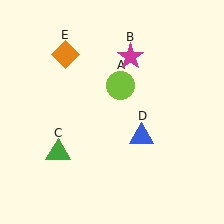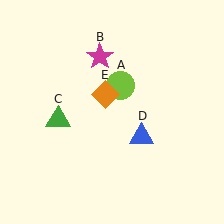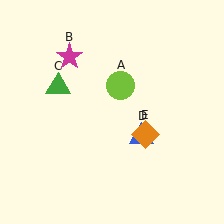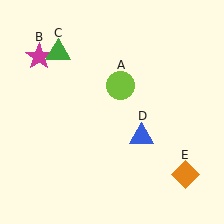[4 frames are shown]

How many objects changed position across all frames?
3 objects changed position: magenta star (object B), green triangle (object C), orange diamond (object E).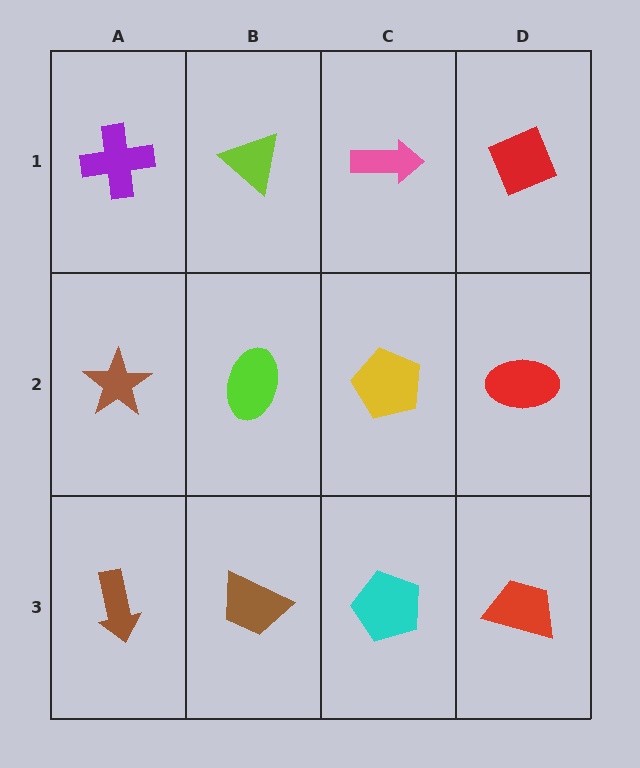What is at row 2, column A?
A brown star.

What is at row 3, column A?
A brown arrow.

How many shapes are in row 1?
4 shapes.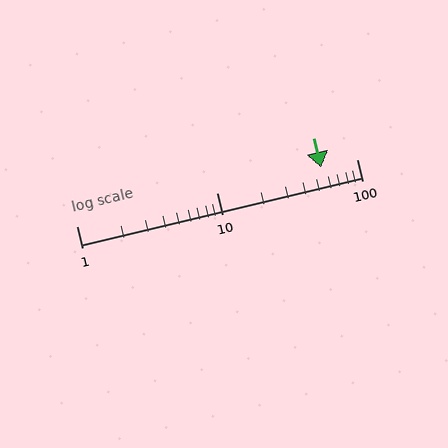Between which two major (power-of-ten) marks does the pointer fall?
The pointer is between 10 and 100.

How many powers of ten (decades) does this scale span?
The scale spans 2 decades, from 1 to 100.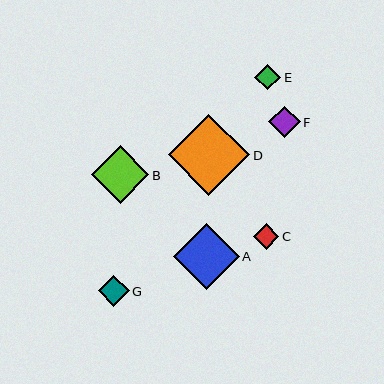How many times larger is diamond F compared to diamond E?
Diamond F is approximately 1.2 times the size of diamond E.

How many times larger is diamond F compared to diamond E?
Diamond F is approximately 1.2 times the size of diamond E.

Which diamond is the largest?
Diamond D is the largest with a size of approximately 81 pixels.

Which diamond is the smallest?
Diamond C is the smallest with a size of approximately 25 pixels.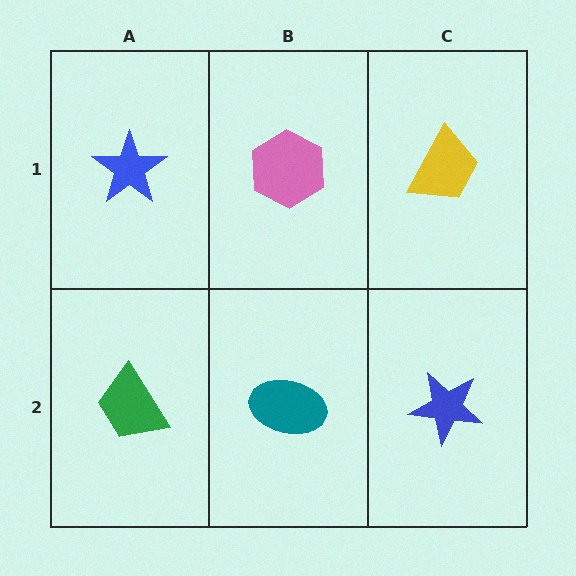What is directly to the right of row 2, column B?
A blue star.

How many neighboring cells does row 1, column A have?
2.